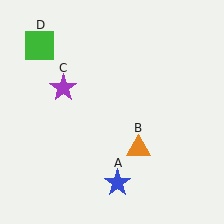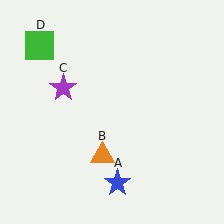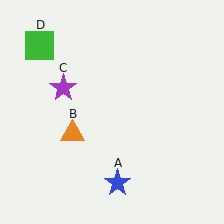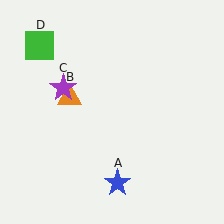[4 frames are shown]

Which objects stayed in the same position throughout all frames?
Blue star (object A) and purple star (object C) and green square (object D) remained stationary.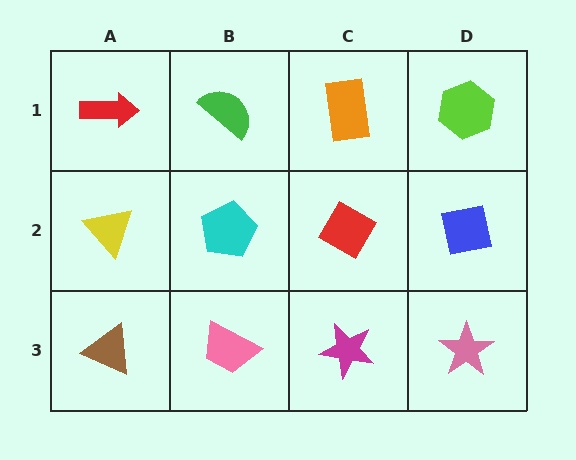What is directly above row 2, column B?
A green semicircle.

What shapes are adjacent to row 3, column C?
A red diamond (row 2, column C), a pink trapezoid (row 3, column B), a pink star (row 3, column D).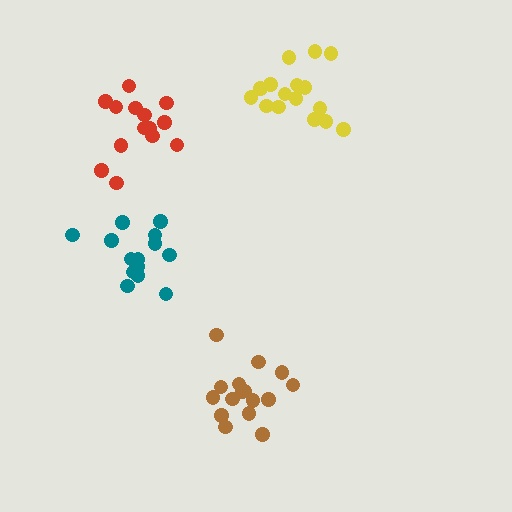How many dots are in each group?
Group 1: 16 dots, Group 2: 14 dots, Group 3: 14 dots, Group 4: 16 dots (60 total).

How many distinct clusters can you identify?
There are 4 distinct clusters.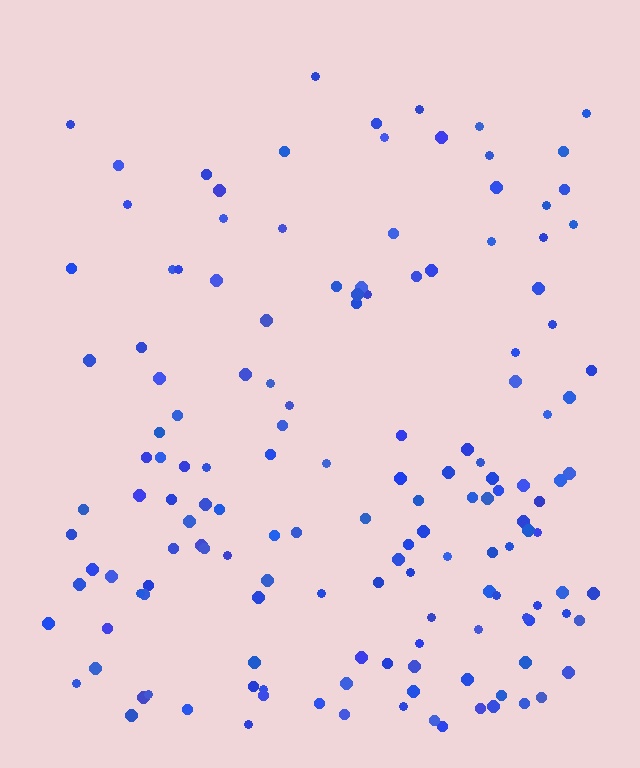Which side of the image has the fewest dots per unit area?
The top.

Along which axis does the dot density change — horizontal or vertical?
Vertical.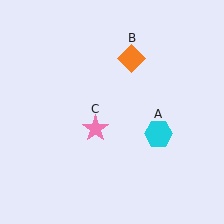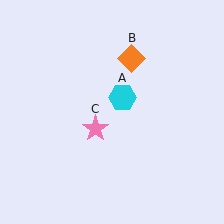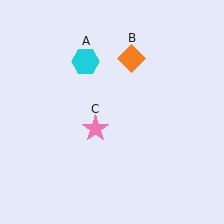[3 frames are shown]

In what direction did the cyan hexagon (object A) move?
The cyan hexagon (object A) moved up and to the left.